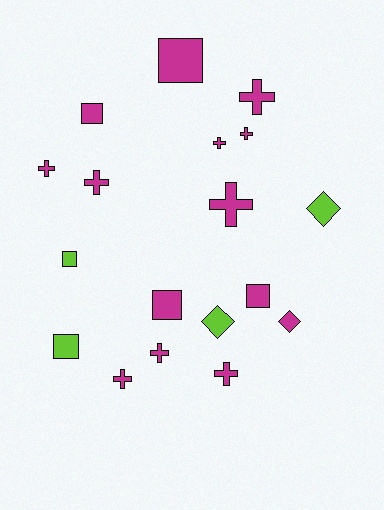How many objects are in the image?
There are 18 objects.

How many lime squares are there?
There are 2 lime squares.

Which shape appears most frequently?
Cross, with 9 objects.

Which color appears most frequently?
Magenta, with 14 objects.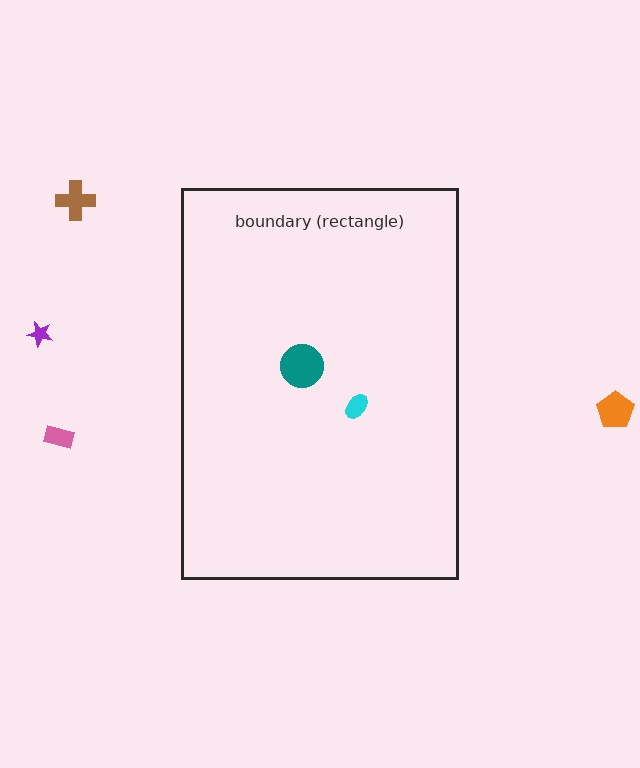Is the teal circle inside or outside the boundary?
Inside.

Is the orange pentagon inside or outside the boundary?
Outside.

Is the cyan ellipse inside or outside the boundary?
Inside.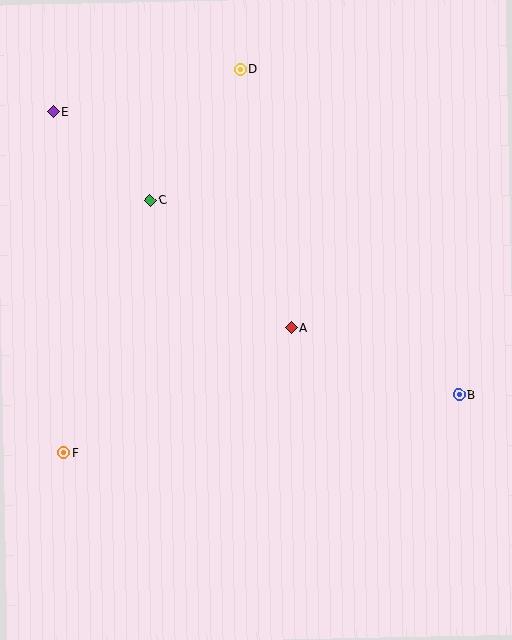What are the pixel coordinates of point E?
Point E is at (53, 112).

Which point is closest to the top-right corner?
Point D is closest to the top-right corner.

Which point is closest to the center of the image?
Point A at (291, 328) is closest to the center.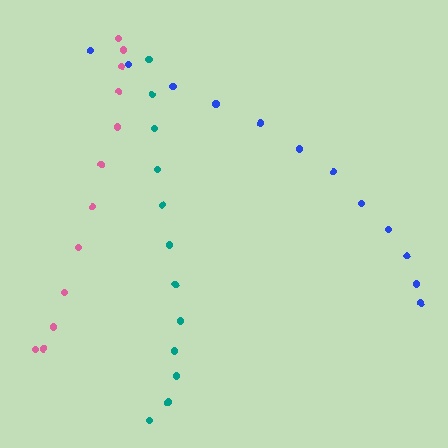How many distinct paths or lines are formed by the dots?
There are 3 distinct paths.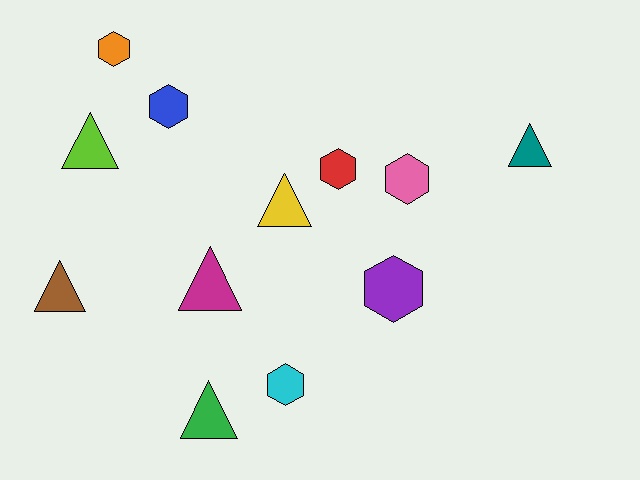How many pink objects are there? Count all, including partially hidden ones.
There is 1 pink object.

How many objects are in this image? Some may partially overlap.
There are 12 objects.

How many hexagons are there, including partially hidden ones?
There are 6 hexagons.